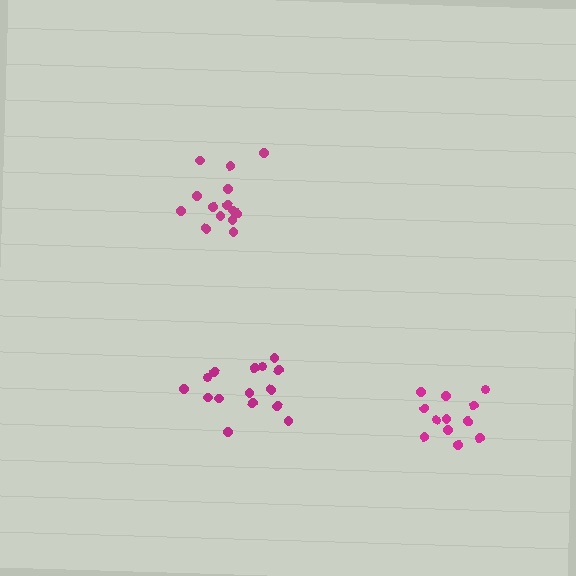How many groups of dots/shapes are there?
There are 3 groups.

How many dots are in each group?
Group 1: 15 dots, Group 2: 12 dots, Group 3: 14 dots (41 total).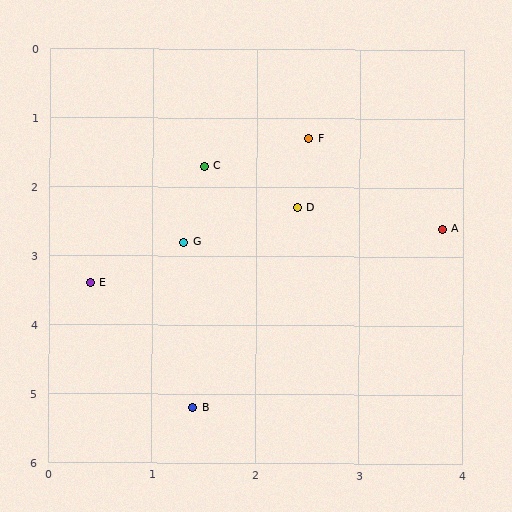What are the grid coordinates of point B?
Point B is at approximately (1.4, 5.2).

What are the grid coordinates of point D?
Point D is at approximately (2.4, 2.3).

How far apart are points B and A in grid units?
Points B and A are about 3.5 grid units apart.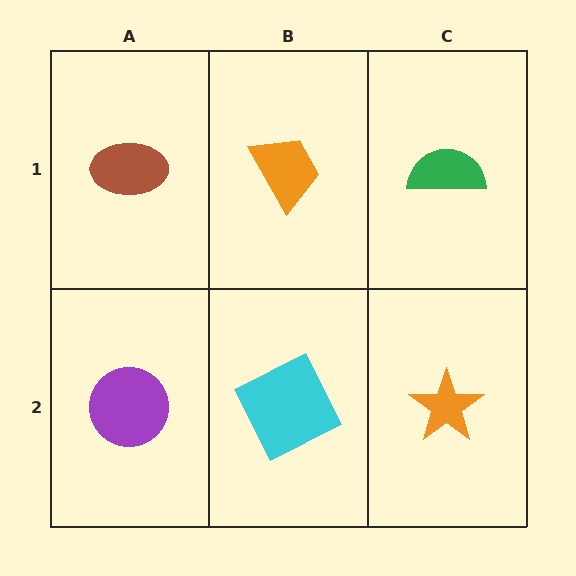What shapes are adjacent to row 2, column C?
A green semicircle (row 1, column C), a cyan square (row 2, column B).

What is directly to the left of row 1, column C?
An orange trapezoid.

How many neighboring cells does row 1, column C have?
2.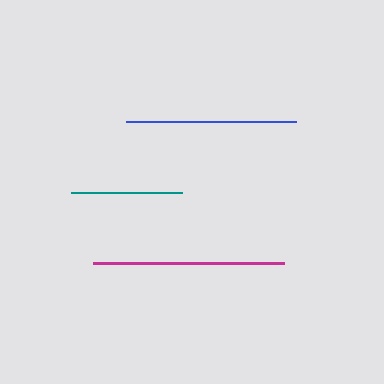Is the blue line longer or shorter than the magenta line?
The magenta line is longer than the blue line.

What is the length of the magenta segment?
The magenta segment is approximately 191 pixels long.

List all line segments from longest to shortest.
From longest to shortest: magenta, blue, teal.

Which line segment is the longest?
The magenta line is the longest at approximately 191 pixels.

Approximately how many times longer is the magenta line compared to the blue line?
The magenta line is approximately 1.1 times the length of the blue line.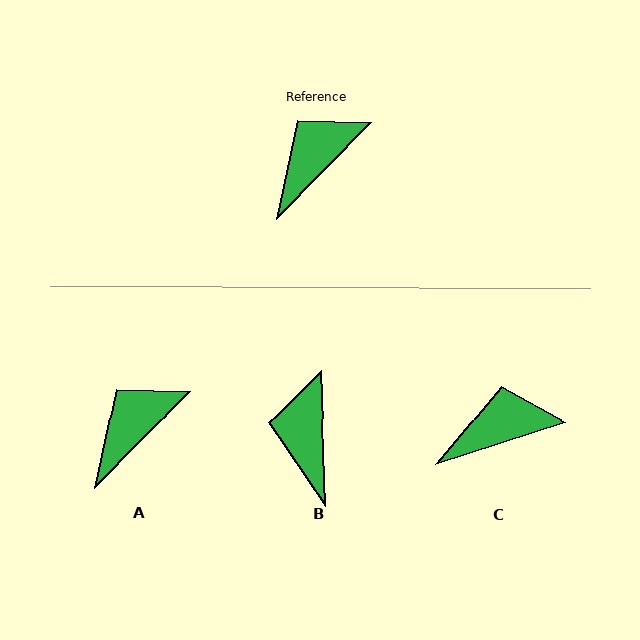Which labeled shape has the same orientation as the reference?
A.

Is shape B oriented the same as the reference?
No, it is off by about 46 degrees.